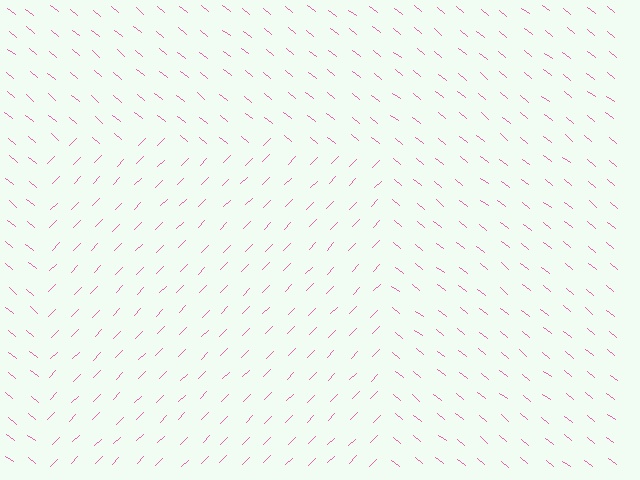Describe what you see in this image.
The image is filled with small pink line segments. A rectangle region in the image has lines oriented differently from the surrounding lines, creating a visible texture boundary.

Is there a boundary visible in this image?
Yes, there is a texture boundary formed by a change in line orientation.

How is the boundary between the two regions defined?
The boundary is defined purely by a change in line orientation (approximately 85 degrees difference). All lines are the same color and thickness.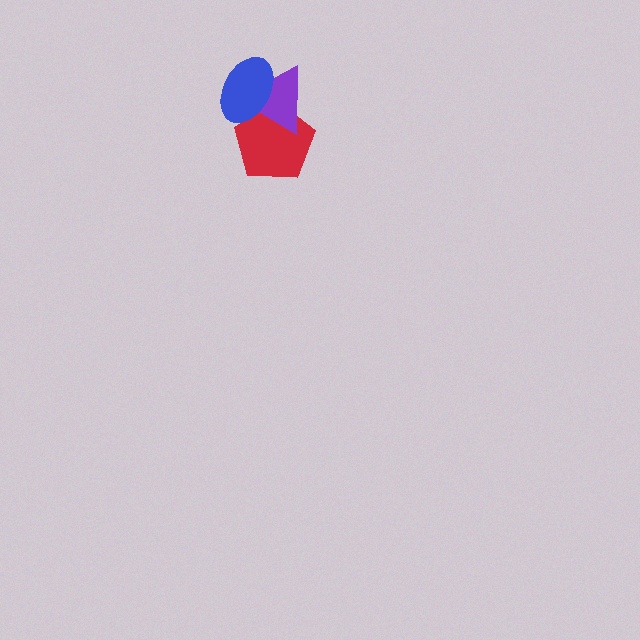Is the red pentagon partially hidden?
Yes, it is partially covered by another shape.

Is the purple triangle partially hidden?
Yes, it is partially covered by another shape.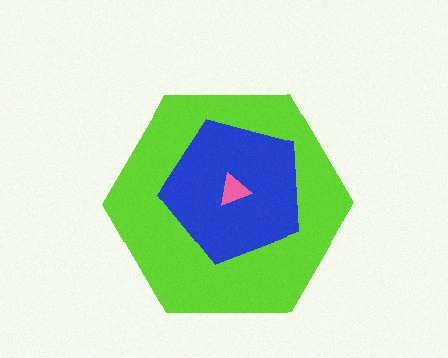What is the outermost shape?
The lime hexagon.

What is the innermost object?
The pink triangle.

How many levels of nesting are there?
3.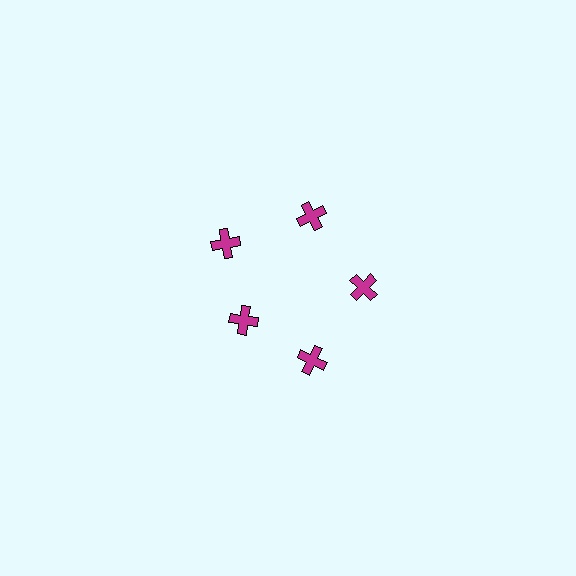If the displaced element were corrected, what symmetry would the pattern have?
It would have 5-fold rotational symmetry — the pattern would map onto itself every 72 degrees.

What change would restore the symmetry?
The symmetry would be restored by moving it outward, back onto the ring so that all 5 crosses sit at equal angles and equal distance from the center.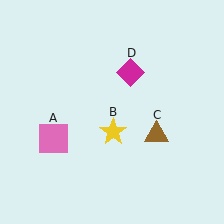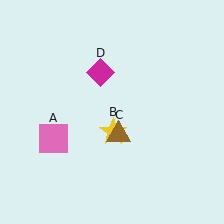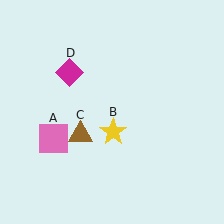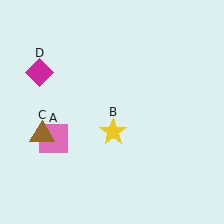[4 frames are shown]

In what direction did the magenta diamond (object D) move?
The magenta diamond (object D) moved left.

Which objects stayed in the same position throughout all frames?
Pink square (object A) and yellow star (object B) remained stationary.